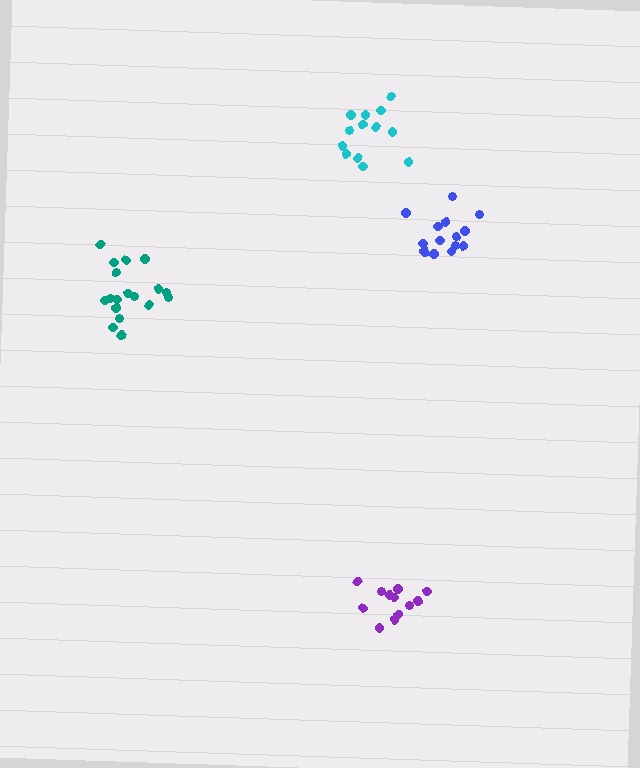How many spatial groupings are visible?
There are 4 spatial groupings.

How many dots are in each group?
Group 1: 12 dots, Group 2: 13 dots, Group 3: 15 dots, Group 4: 18 dots (58 total).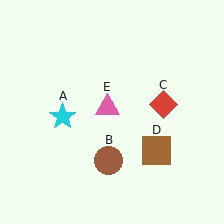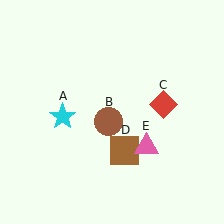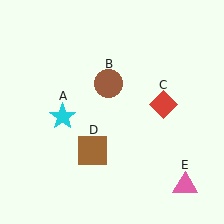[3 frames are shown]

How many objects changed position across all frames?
3 objects changed position: brown circle (object B), brown square (object D), pink triangle (object E).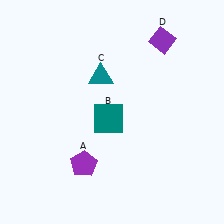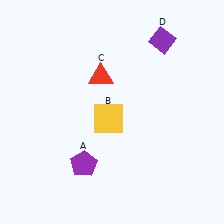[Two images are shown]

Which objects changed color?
B changed from teal to yellow. C changed from teal to red.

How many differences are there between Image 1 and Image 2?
There are 2 differences between the two images.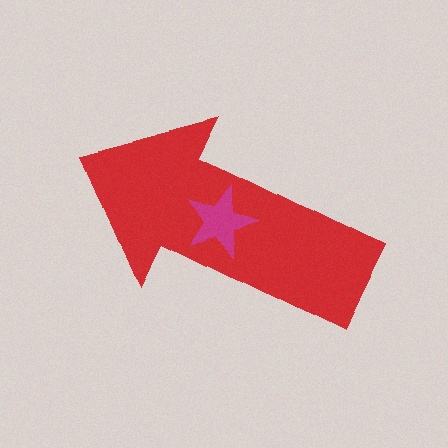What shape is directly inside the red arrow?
The magenta star.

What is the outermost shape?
The red arrow.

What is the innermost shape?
The magenta star.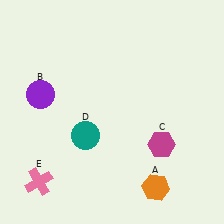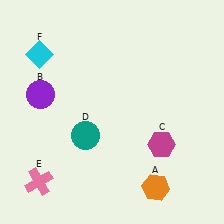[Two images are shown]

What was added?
A cyan diamond (F) was added in Image 2.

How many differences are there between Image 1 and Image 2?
There is 1 difference between the two images.